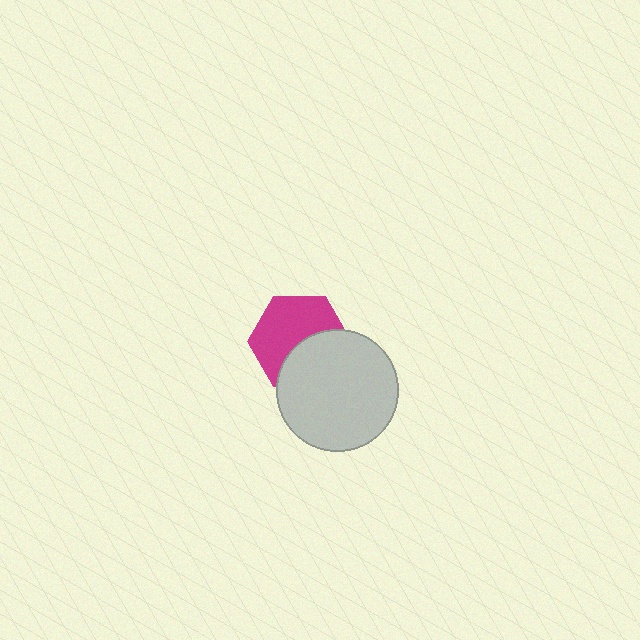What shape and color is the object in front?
The object in front is a light gray circle.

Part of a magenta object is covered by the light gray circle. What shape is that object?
It is a hexagon.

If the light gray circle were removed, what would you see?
You would see the complete magenta hexagon.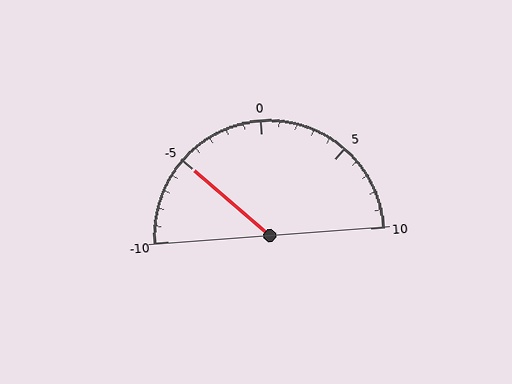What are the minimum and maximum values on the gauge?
The gauge ranges from -10 to 10.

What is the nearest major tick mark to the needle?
The nearest major tick mark is -5.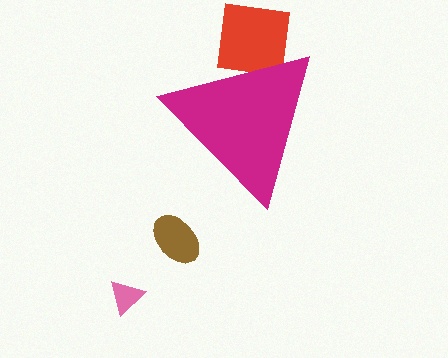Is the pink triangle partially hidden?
No, the pink triangle is fully visible.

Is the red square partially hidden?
Yes, the red square is partially hidden behind the magenta triangle.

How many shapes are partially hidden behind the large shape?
1 shape is partially hidden.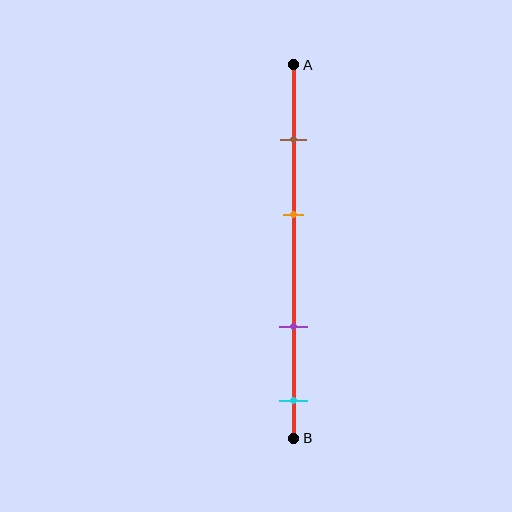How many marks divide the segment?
There are 4 marks dividing the segment.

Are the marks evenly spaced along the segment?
No, the marks are not evenly spaced.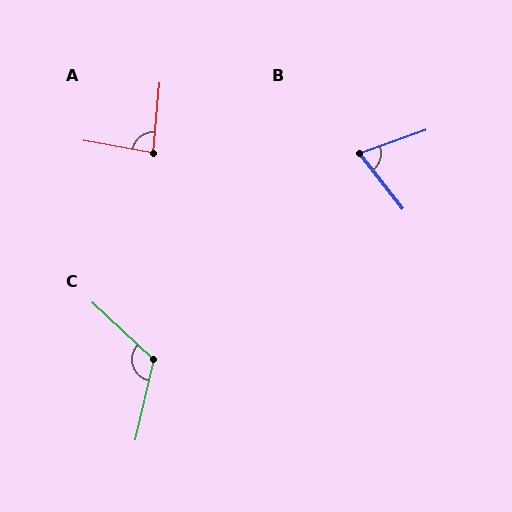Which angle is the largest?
C, at approximately 120 degrees.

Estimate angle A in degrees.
Approximately 85 degrees.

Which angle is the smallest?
B, at approximately 71 degrees.